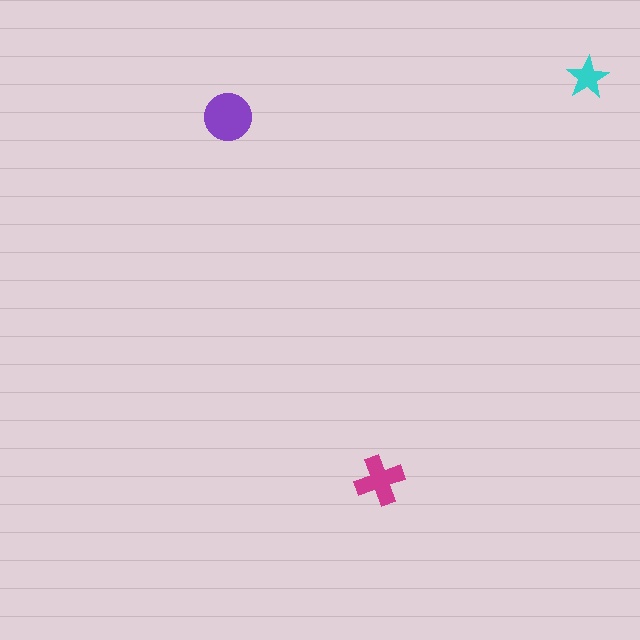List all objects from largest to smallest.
The purple circle, the magenta cross, the cyan star.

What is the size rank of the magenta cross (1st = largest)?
2nd.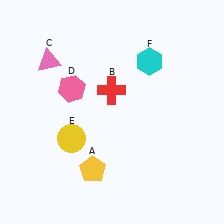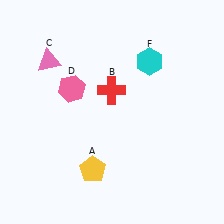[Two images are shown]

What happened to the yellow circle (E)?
The yellow circle (E) was removed in Image 2. It was in the bottom-left area of Image 1.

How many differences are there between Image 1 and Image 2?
There is 1 difference between the two images.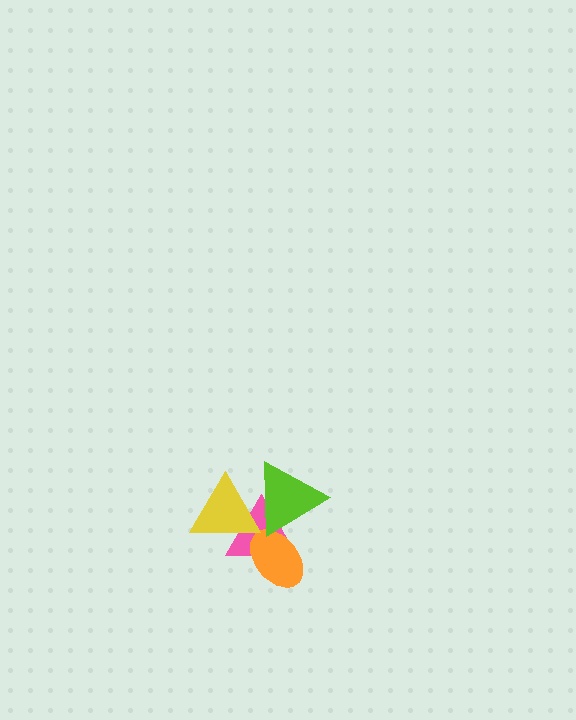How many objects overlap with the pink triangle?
3 objects overlap with the pink triangle.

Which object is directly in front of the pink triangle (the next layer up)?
The orange ellipse is directly in front of the pink triangle.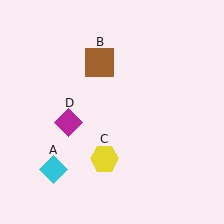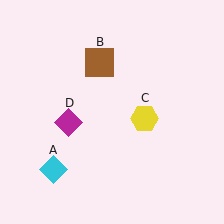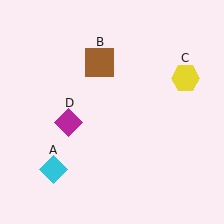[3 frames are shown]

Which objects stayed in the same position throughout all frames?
Cyan diamond (object A) and brown square (object B) and magenta diamond (object D) remained stationary.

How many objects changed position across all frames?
1 object changed position: yellow hexagon (object C).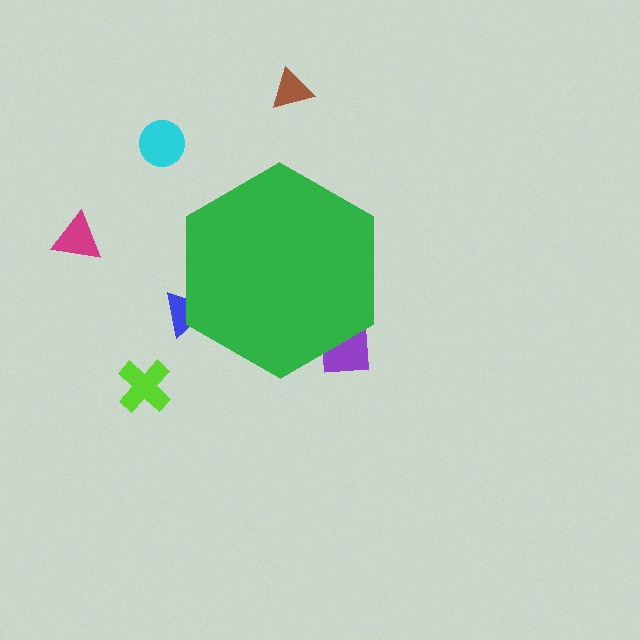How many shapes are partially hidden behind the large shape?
2 shapes are partially hidden.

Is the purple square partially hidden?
Yes, the purple square is partially hidden behind the green hexagon.